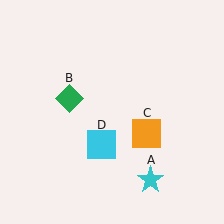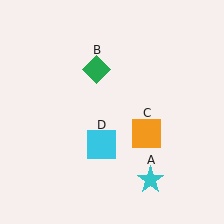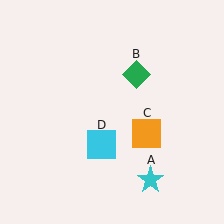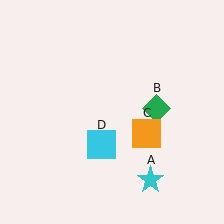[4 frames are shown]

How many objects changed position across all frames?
1 object changed position: green diamond (object B).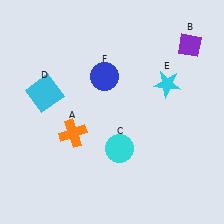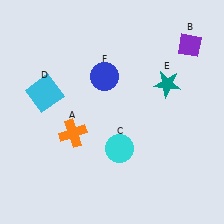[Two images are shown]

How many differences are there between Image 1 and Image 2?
There is 1 difference between the two images.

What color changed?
The star (E) changed from cyan in Image 1 to teal in Image 2.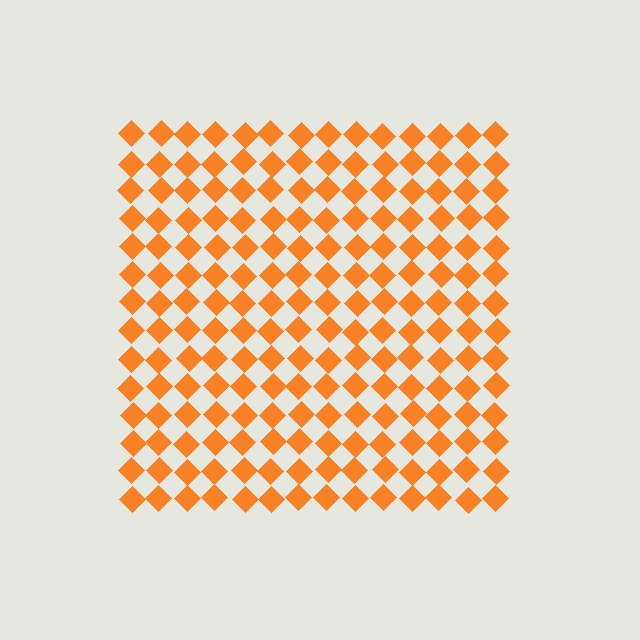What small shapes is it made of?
It is made of small diamonds.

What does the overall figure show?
The overall figure shows a square.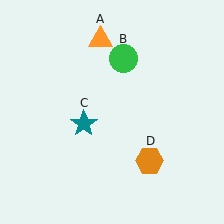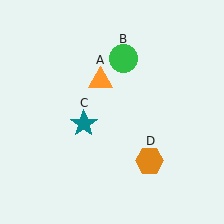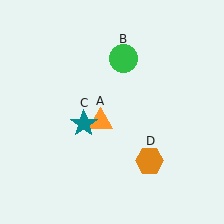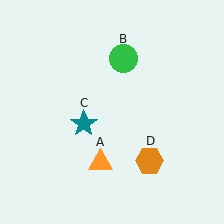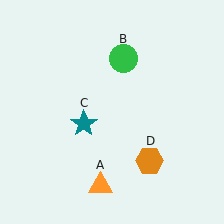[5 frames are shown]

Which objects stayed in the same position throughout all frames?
Green circle (object B) and teal star (object C) and orange hexagon (object D) remained stationary.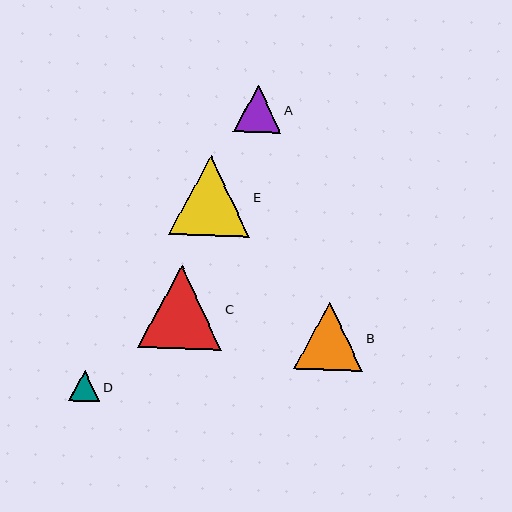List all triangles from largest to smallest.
From largest to smallest: C, E, B, A, D.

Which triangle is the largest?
Triangle C is the largest with a size of approximately 84 pixels.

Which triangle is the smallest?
Triangle D is the smallest with a size of approximately 31 pixels.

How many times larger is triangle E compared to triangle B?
Triangle E is approximately 1.2 times the size of triangle B.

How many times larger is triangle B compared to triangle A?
Triangle B is approximately 1.4 times the size of triangle A.